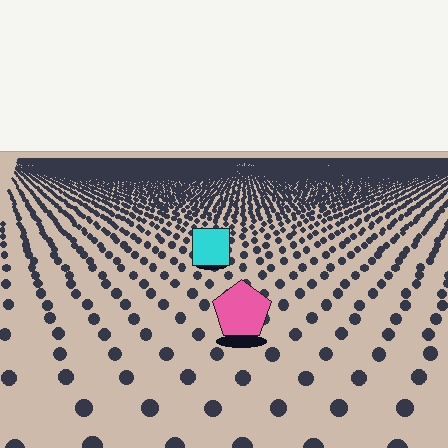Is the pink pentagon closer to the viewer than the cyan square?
Yes. The pink pentagon is closer — you can tell from the texture gradient: the ground texture is coarser near it.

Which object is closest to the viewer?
The pink pentagon is closest. The texture marks near it are larger and more spread out.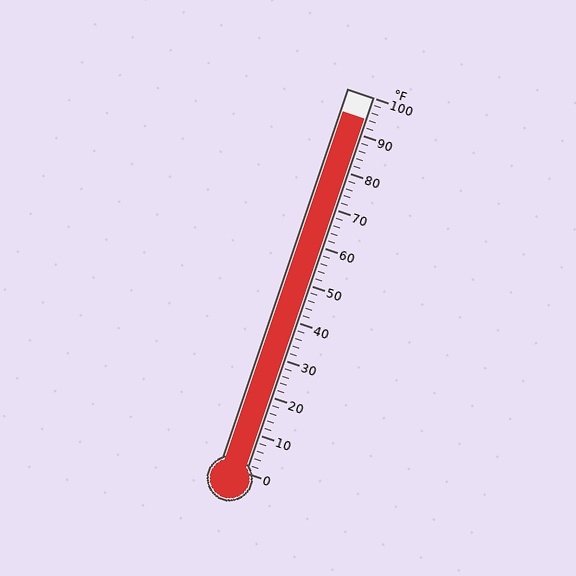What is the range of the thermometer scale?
The thermometer scale ranges from 0°F to 100°F.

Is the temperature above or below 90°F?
The temperature is above 90°F.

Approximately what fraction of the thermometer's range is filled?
The thermometer is filled to approximately 95% of its range.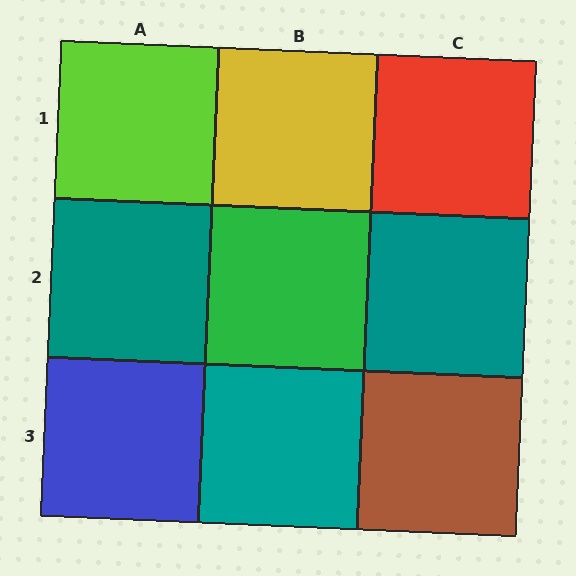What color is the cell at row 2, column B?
Green.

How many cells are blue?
1 cell is blue.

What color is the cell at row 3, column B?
Teal.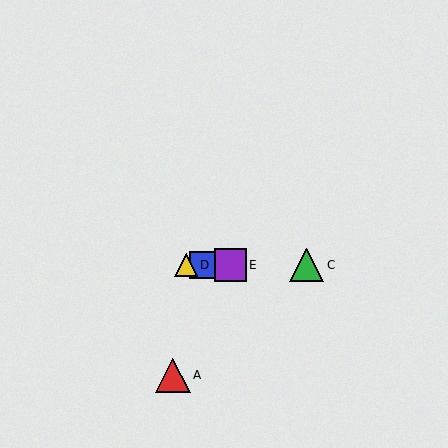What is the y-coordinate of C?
Object C is at y≈265.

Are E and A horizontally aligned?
No, E is at y≈265 and A is at y≈375.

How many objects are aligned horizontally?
4 objects (B, C, D, E) are aligned horizontally.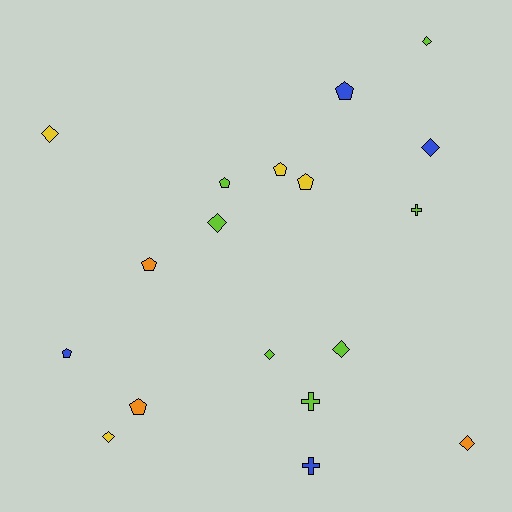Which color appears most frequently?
Lime, with 7 objects.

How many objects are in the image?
There are 18 objects.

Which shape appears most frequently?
Diamond, with 8 objects.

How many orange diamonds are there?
There is 1 orange diamond.